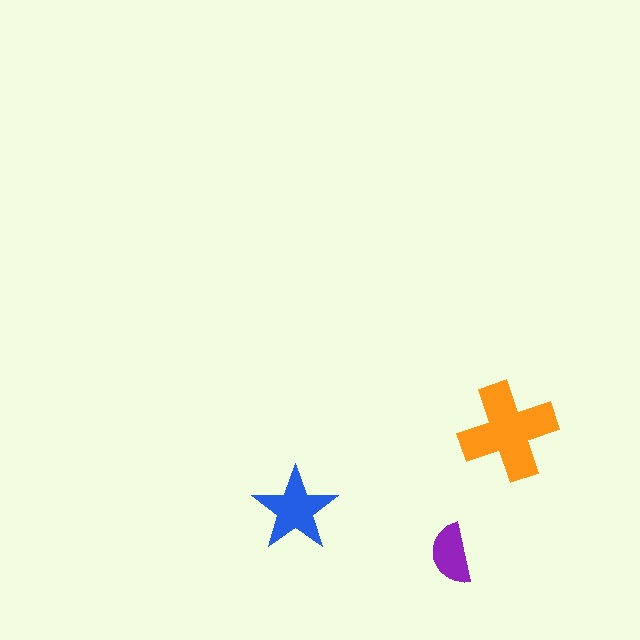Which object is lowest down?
The purple semicircle is bottommost.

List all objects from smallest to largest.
The purple semicircle, the blue star, the orange cross.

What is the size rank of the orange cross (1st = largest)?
1st.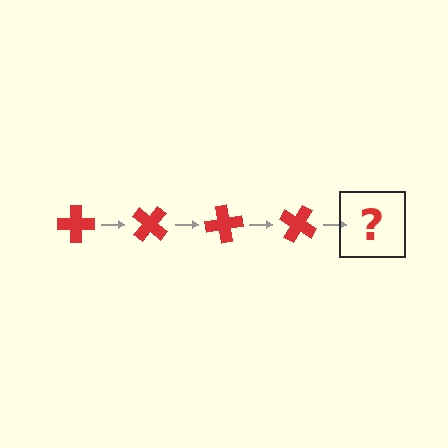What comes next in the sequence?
The next element should be a red cross rotated 160 degrees.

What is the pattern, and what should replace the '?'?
The pattern is that the cross rotates 40 degrees each step. The '?' should be a red cross rotated 160 degrees.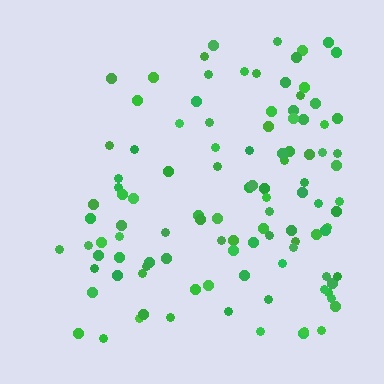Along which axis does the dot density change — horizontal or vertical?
Horizontal.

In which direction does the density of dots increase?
From left to right, with the right side densest.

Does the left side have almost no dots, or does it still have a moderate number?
Still a moderate number, just noticeably fewer than the right.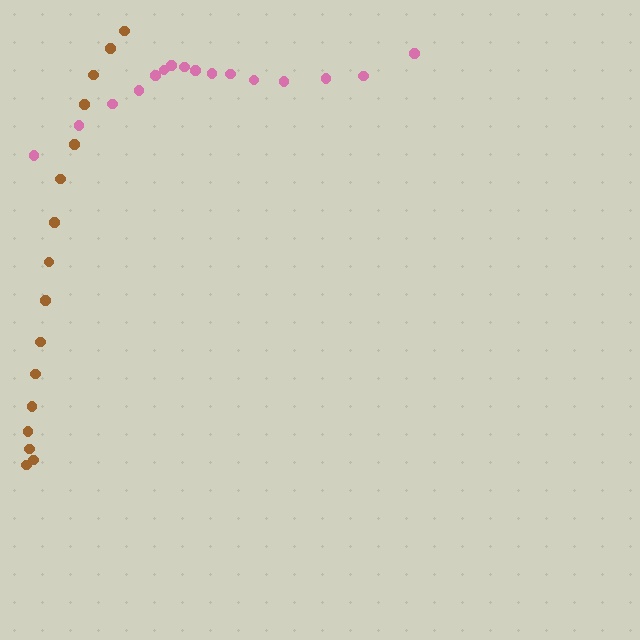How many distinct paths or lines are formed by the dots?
There are 2 distinct paths.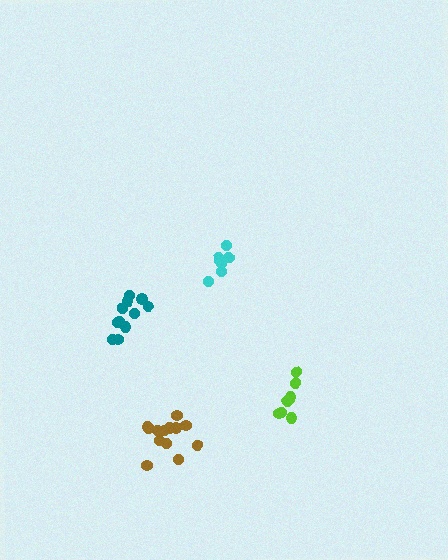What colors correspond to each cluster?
The clusters are colored: teal, lime, cyan, brown.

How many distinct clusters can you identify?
There are 4 distinct clusters.